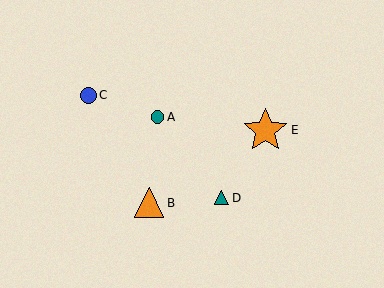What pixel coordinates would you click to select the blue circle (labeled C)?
Click at (88, 95) to select the blue circle C.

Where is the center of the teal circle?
The center of the teal circle is at (158, 117).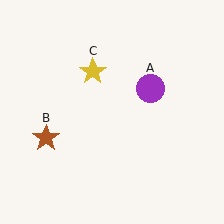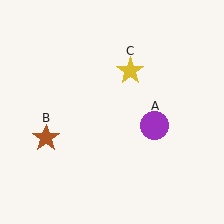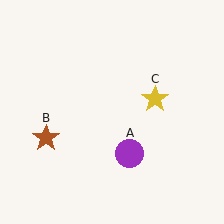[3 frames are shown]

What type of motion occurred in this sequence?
The purple circle (object A), yellow star (object C) rotated clockwise around the center of the scene.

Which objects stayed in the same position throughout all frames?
Brown star (object B) remained stationary.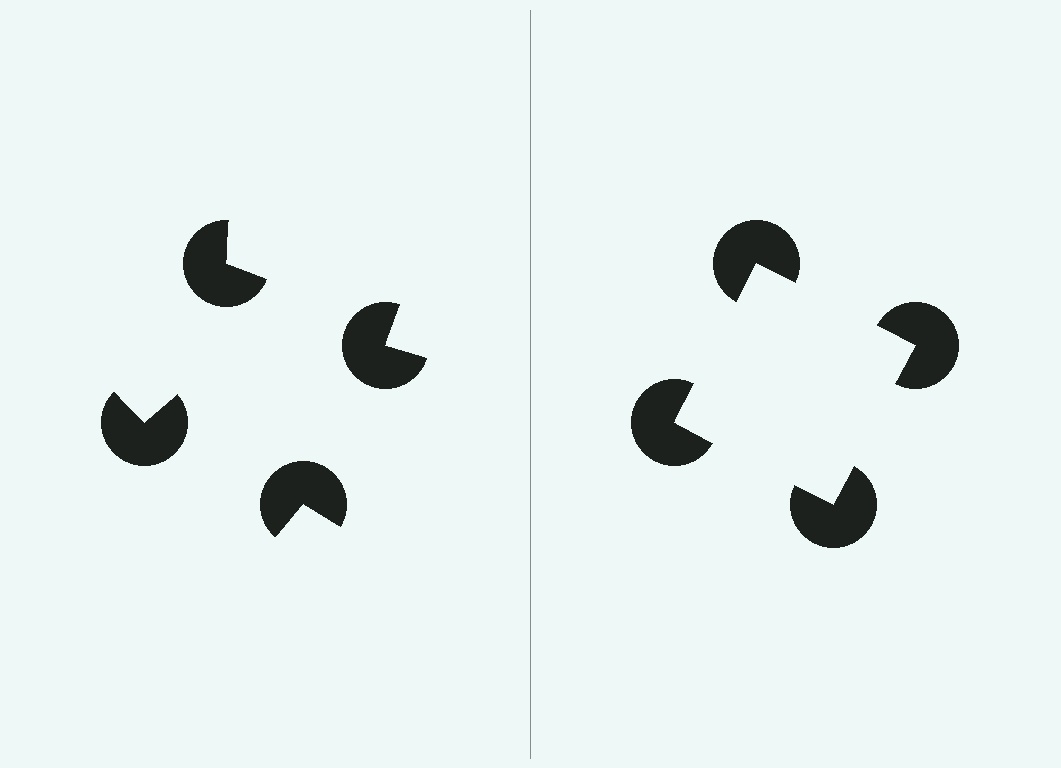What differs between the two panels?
The pac-man discs are positioned identically on both sides; only the wedge orientations differ. On the right they align to a square; on the left they are misaligned.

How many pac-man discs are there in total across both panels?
8 — 4 on each side.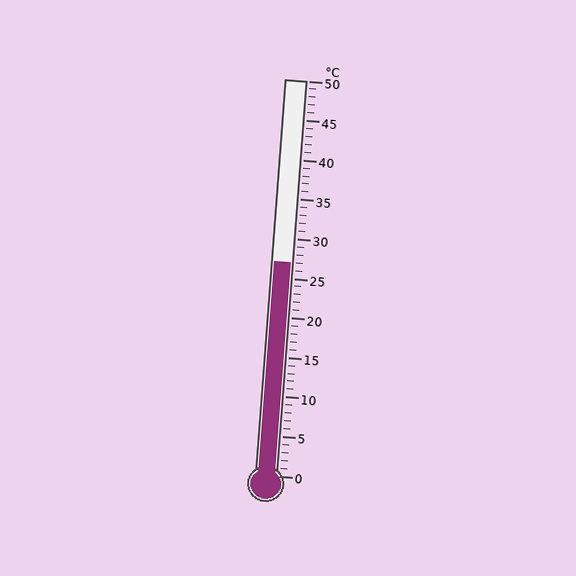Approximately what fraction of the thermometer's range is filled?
The thermometer is filled to approximately 55% of its range.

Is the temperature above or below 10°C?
The temperature is above 10°C.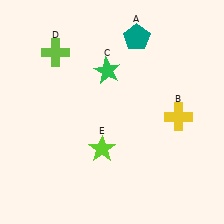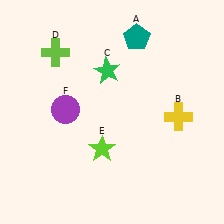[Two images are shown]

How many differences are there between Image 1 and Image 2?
There is 1 difference between the two images.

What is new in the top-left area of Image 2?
A purple circle (F) was added in the top-left area of Image 2.